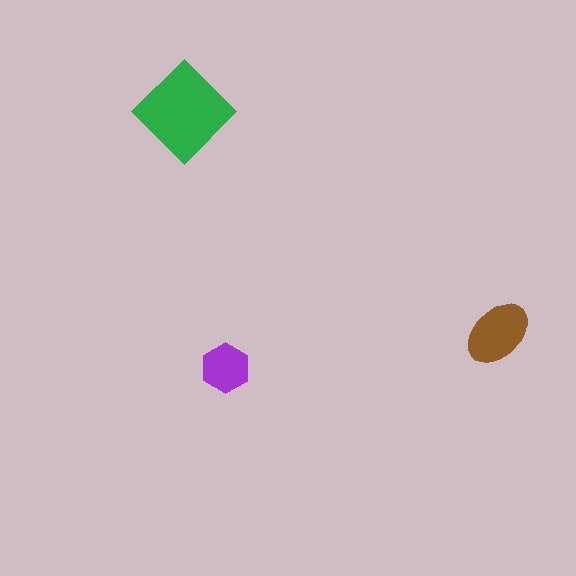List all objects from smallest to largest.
The purple hexagon, the brown ellipse, the green diamond.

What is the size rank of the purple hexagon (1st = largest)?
3rd.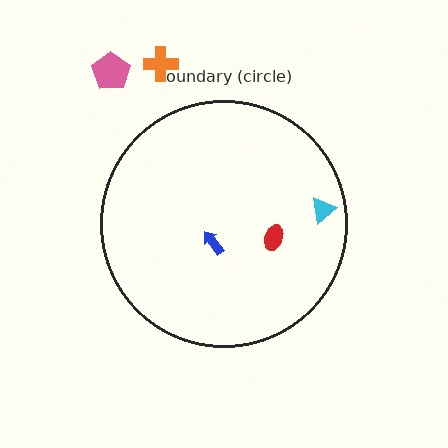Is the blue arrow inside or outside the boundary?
Inside.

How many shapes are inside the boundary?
3 inside, 2 outside.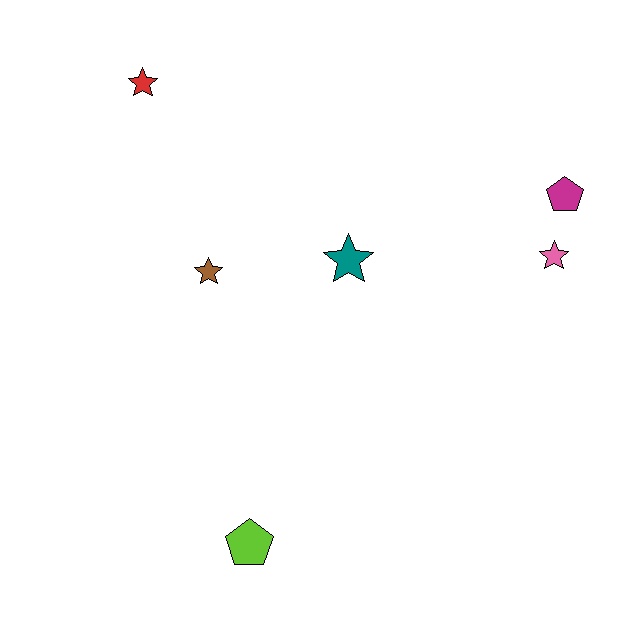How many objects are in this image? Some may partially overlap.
There are 6 objects.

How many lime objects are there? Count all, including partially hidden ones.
There is 1 lime object.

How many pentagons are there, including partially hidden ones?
There are 2 pentagons.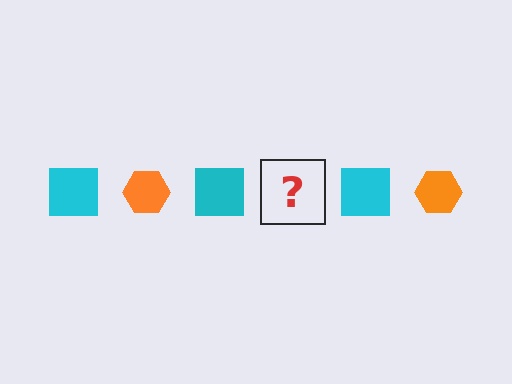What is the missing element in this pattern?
The missing element is an orange hexagon.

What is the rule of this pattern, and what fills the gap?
The rule is that the pattern alternates between cyan square and orange hexagon. The gap should be filled with an orange hexagon.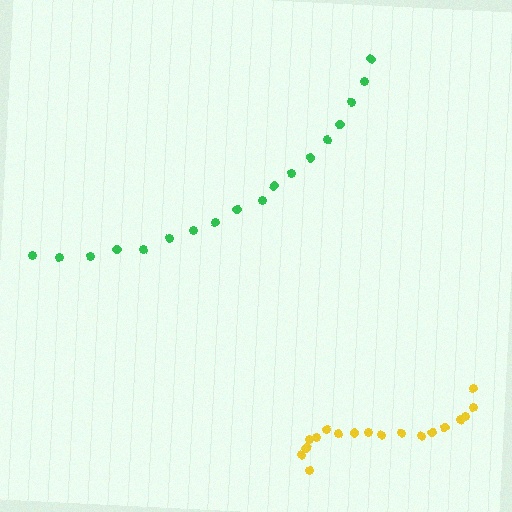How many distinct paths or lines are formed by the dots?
There are 2 distinct paths.